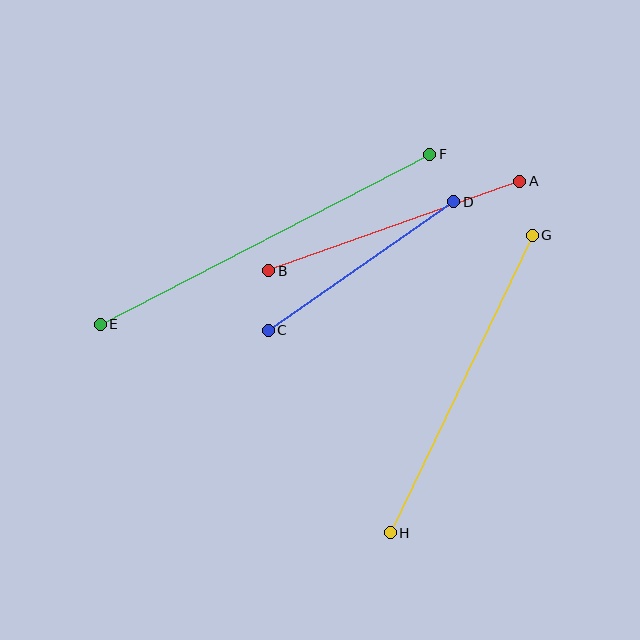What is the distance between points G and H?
The distance is approximately 329 pixels.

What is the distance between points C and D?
The distance is approximately 226 pixels.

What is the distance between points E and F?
The distance is approximately 371 pixels.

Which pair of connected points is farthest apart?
Points E and F are farthest apart.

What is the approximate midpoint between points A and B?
The midpoint is at approximately (394, 226) pixels.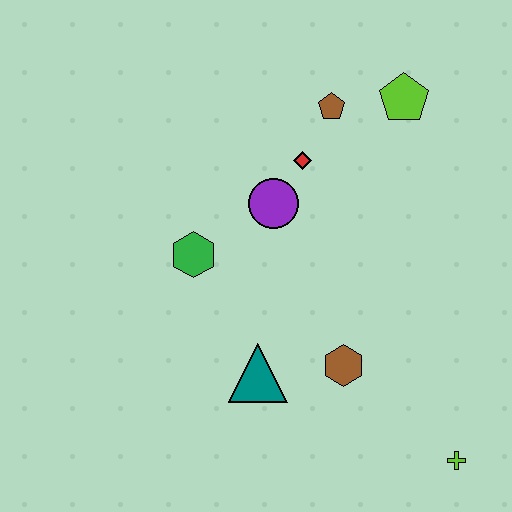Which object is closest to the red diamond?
The purple circle is closest to the red diamond.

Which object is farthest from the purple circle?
The lime cross is farthest from the purple circle.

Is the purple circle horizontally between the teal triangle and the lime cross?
Yes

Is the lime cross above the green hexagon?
No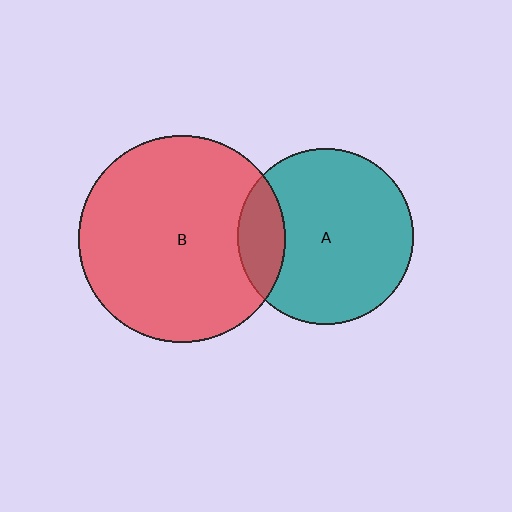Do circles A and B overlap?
Yes.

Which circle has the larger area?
Circle B (red).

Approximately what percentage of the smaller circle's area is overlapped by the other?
Approximately 15%.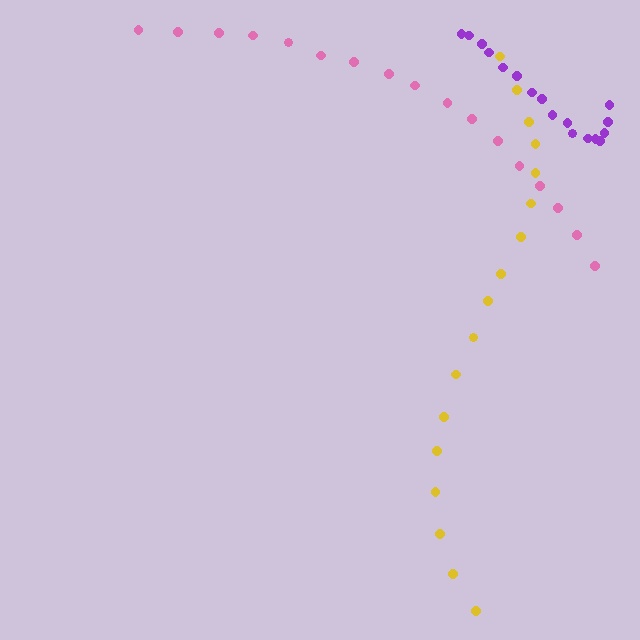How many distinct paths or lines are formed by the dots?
There are 3 distinct paths.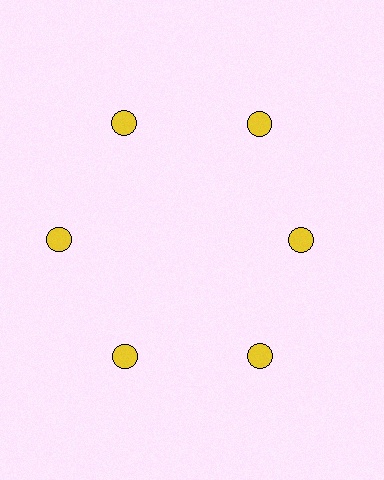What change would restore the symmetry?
The symmetry would be restored by moving it outward, back onto the ring so that all 6 circles sit at equal angles and equal distance from the center.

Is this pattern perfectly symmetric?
No. The 6 yellow circles are arranged in a ring, but one element near the 3 o'clock position is pulled inward toward the center, breaking the 6-fold rotational symmetry.